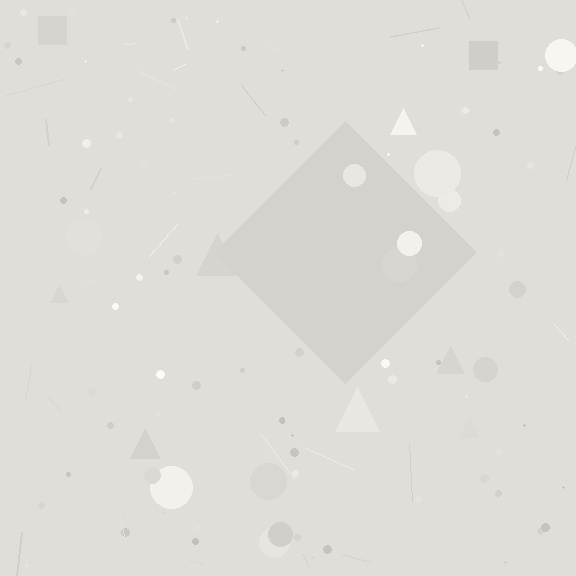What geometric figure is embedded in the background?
A diamond is embedded in the background.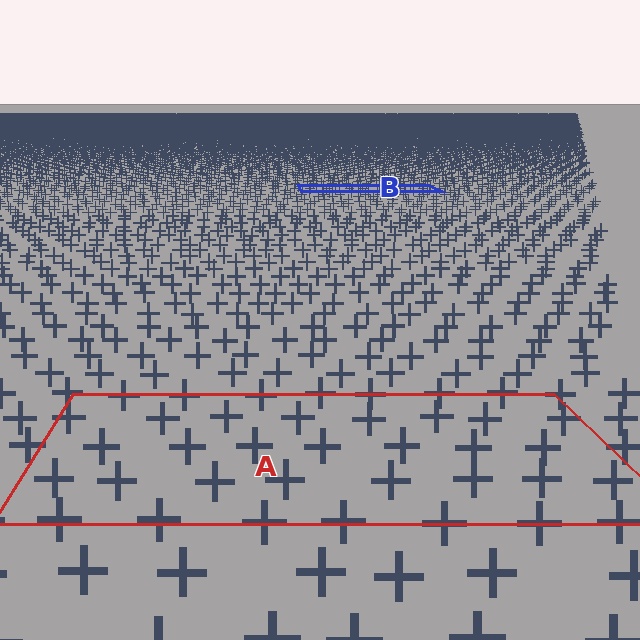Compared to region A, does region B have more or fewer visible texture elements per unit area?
Region B has more texture elements per unit area — they are packed more densely because it is farther away.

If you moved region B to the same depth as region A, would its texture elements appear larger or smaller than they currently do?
They would appear larger. At a closer depth, the same texture elements are projected at a bigger on-screen size.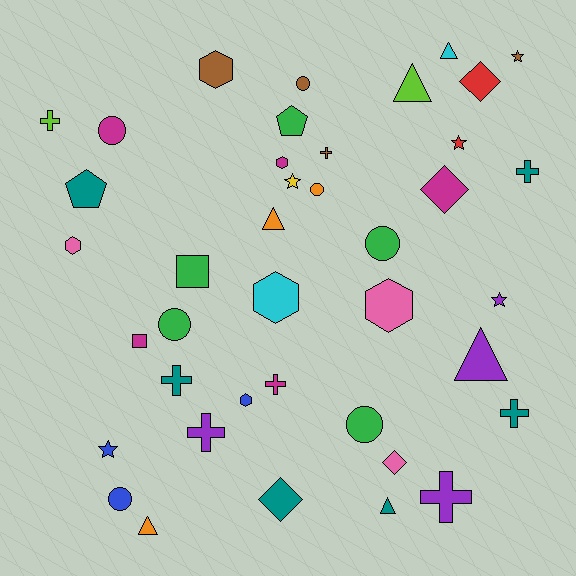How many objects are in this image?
There are 40 objects.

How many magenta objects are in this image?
There are 5 magenta objects.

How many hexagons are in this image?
There are 6 hexagons.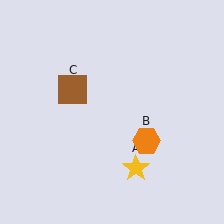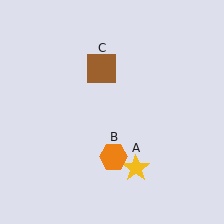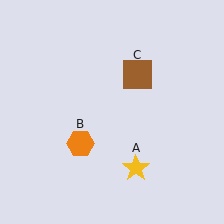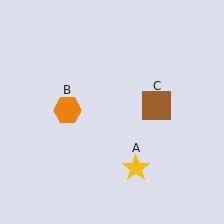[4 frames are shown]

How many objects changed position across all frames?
2 objects changed position: orange hexagon (object B), brown square (object C).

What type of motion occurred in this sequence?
The orange hexagon (object B), brown square (object C) rotated clockwise around the center of the scene.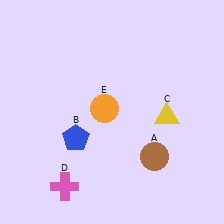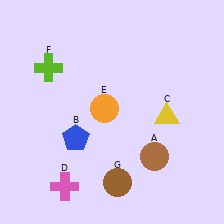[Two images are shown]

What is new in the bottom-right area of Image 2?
A brown circle (G) was added in the bottom-right area of Image 2.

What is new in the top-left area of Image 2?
A lime cross (F) was added in the top-left area of Image 2.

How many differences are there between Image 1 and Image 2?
There are 2 differences between the two images.